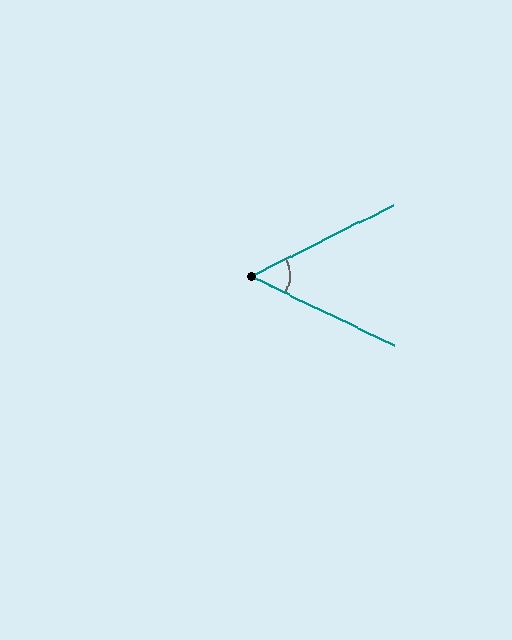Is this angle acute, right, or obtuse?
It is acute.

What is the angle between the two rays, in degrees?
Approximately 52 degrees.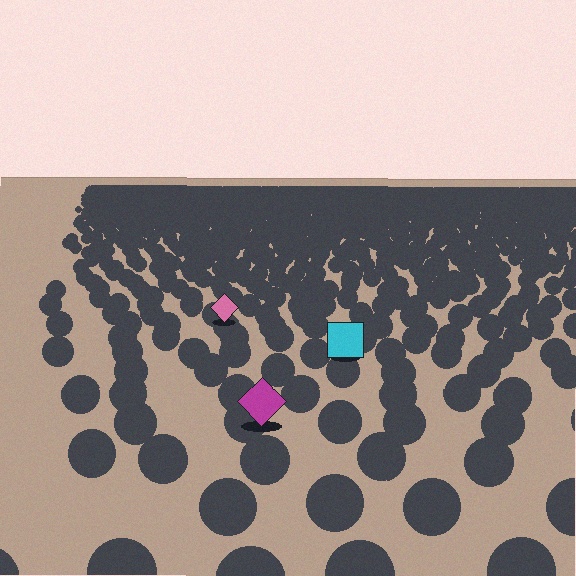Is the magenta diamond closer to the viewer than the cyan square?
Yes. The magenta diamond is closer — you can tell from the texture gradient: the ground texture is coarser near it.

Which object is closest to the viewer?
The magenta diamond is closest. The texture marks near it are larger and more spread out.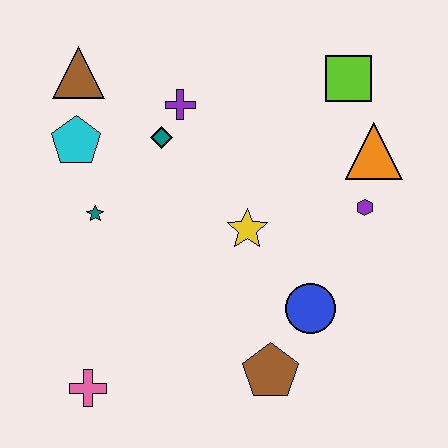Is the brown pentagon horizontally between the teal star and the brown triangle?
No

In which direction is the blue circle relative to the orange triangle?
The blue circle is below the orange triangle.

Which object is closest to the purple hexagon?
The orange triangle is closest to the purple hexagon.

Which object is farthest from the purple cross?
The pink cross is farthest from the purple cross.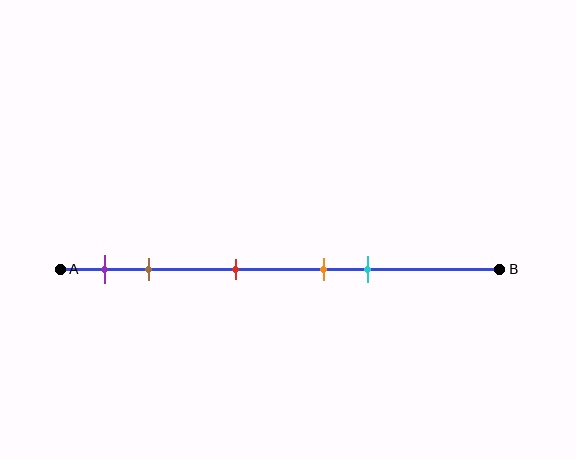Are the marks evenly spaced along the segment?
No, the marks are not evenly spaced.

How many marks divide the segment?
There are 5 marks dividing the segment.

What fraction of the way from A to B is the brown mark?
The brown mark is approximately 20% (0.2) of the way from A to B.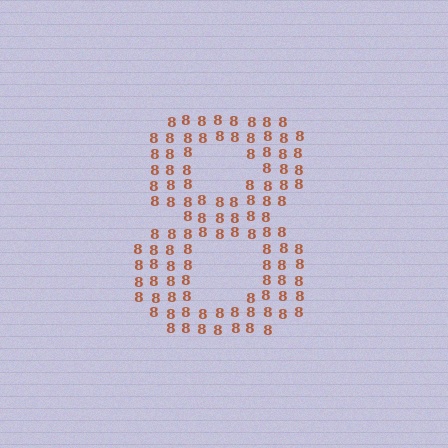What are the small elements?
The small elements are digit 8's.